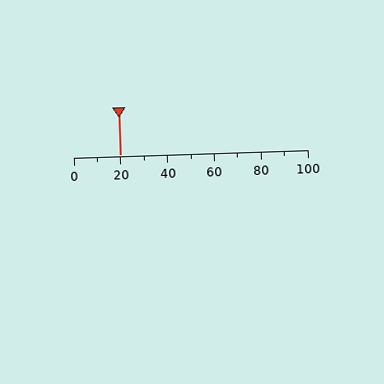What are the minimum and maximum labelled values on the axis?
The axis runs from 0 to 100.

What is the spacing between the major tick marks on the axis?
The major ticks are spaced 20 apart.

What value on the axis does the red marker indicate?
The marker indicates approximately 20.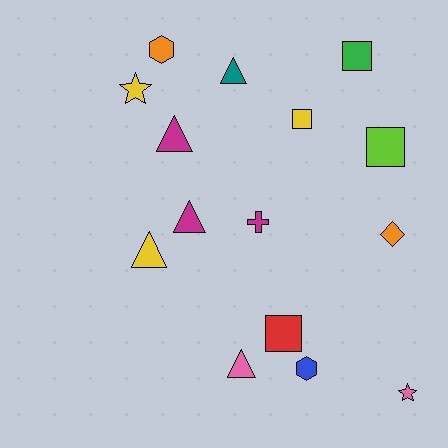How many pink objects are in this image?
There are 2 pink objects.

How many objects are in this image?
There are 15 objects.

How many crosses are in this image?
There is 1 cross.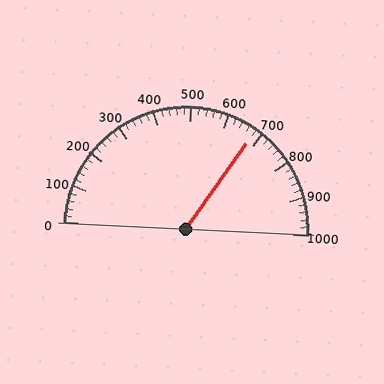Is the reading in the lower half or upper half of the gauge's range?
The reading is in the upper half of the range (0 to 1000).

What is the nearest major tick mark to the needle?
The nearest major tick mark is 700.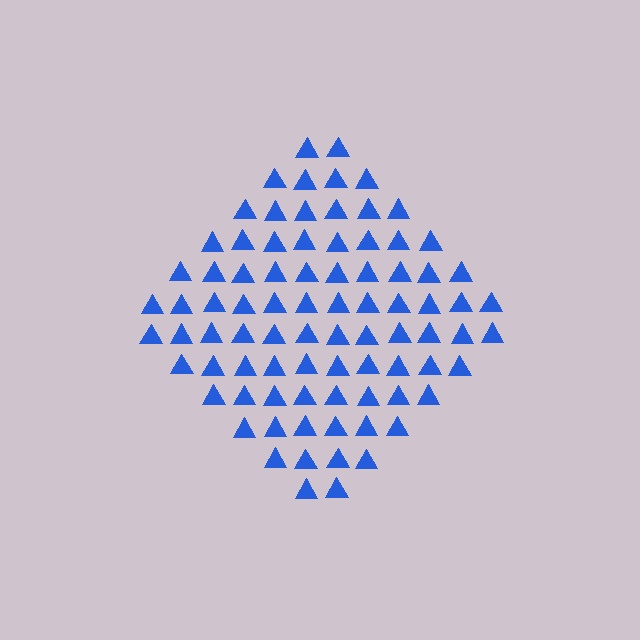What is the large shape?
The large shape is a diamond.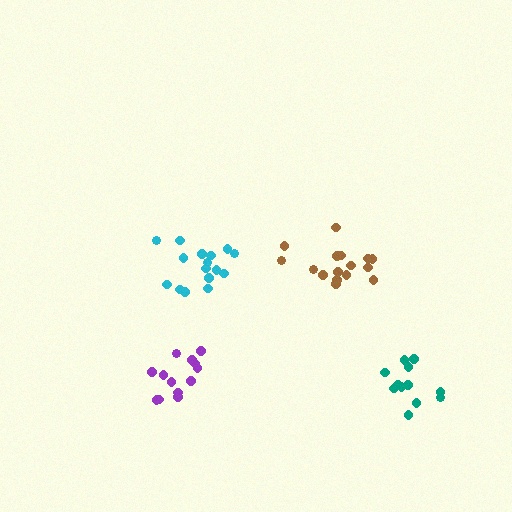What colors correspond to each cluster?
The clusters are colored: teal, cyan, brown, purple.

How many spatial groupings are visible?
There are 4 spatial groupings.